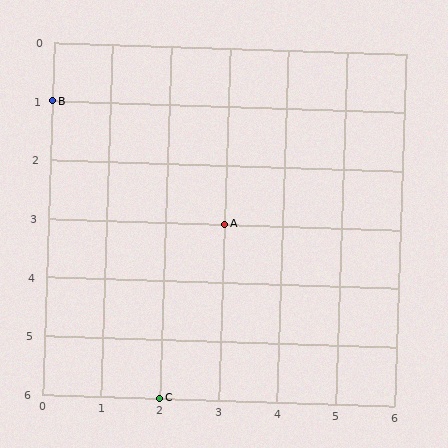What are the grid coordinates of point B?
Point B is at grid coordinates (0, 1).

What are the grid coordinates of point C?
Point C is at grid coordinates (2, 6).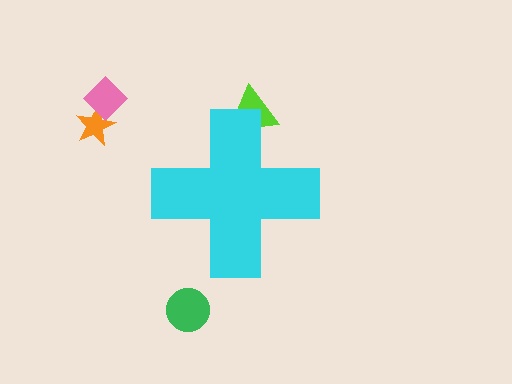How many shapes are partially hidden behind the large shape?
1 shape is partially hidden.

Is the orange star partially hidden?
No, the orange star is fully visible.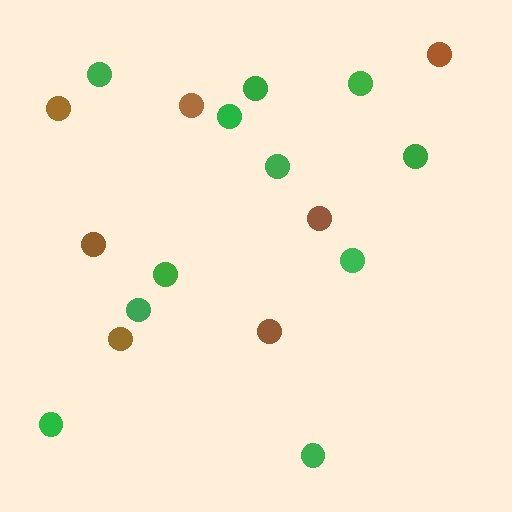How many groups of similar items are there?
There are 2 groups: one group of brown circles (7) and one group of green circles (11).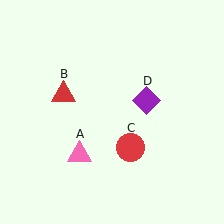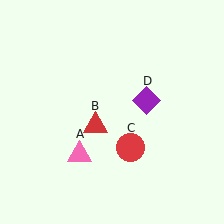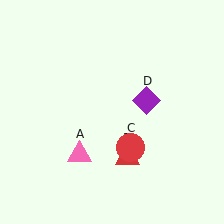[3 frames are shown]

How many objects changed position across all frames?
1 object changed position: red triangle (object B).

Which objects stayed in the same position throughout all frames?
Pink triangle (object A) and red circle (object C) and purple diamond (object D) remained stationary.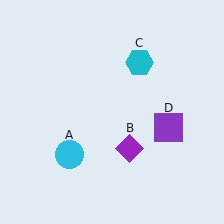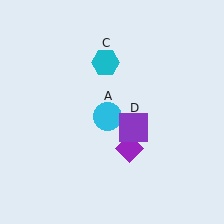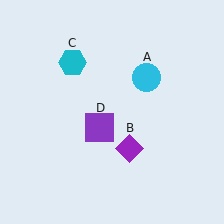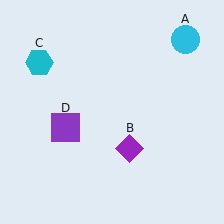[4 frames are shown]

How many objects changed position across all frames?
3 objects changed position: cyan circle (object A), cyan hexagon (object C), purple square (object D).